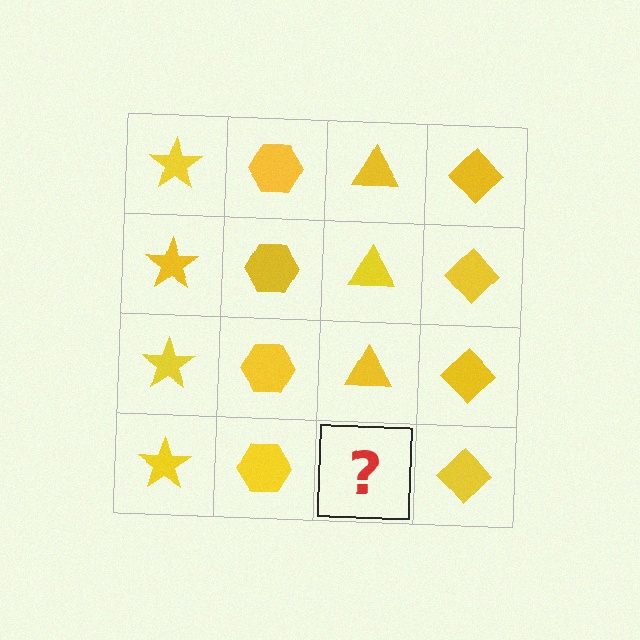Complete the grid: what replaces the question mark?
The question mark should be replaced with a yellow triangle.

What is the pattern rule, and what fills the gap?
The rule is that each column has a consistent shape. The gap should be filled with a yellow triangle.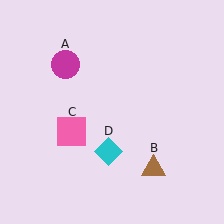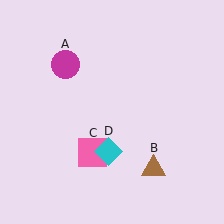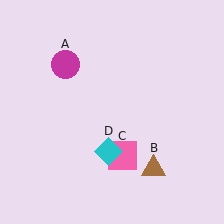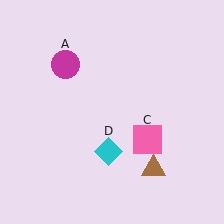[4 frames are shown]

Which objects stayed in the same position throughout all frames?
Magenta circle (object A) and brown triangle (object B) and cyan diamond (object D) remained stationary.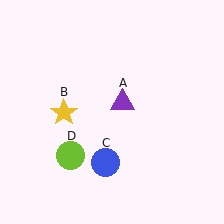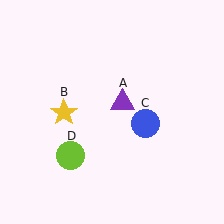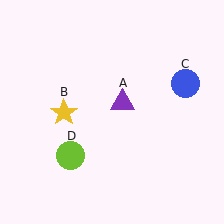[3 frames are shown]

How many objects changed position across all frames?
1 object changed position: blue circle (object C).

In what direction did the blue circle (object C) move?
The blue circle (object C) moved up and to the right.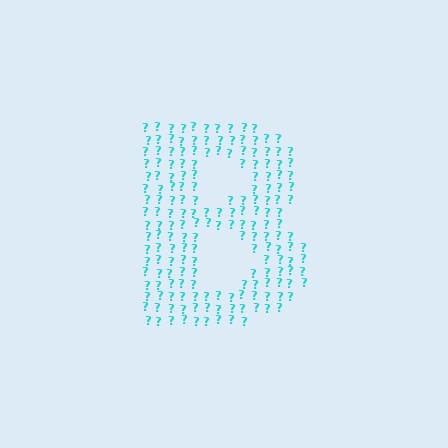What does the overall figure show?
The overall figure shows the letter B.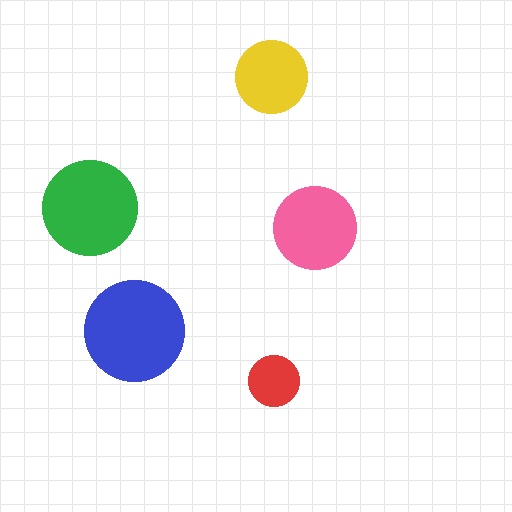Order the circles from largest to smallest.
the blue one, the green one, the pink one, the yellow one, the red one.